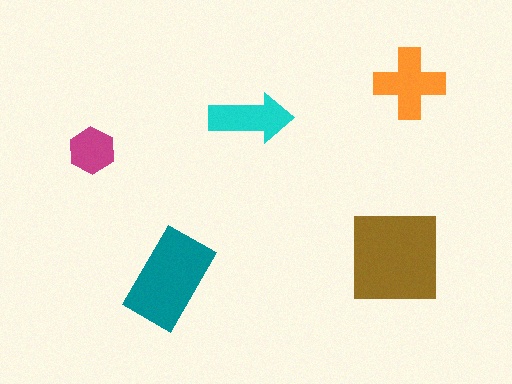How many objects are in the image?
There are 5 objects in the image.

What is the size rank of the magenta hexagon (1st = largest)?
5th.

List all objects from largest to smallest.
The brown square, the teal rectangle, the orange cross, the cyan arrow, the magenta hexagon.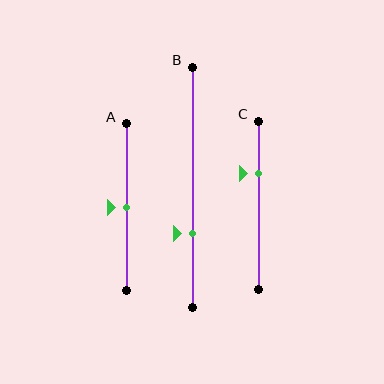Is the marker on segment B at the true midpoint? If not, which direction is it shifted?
No, the marker on segment B is shifted downward by about 19% of the segment length.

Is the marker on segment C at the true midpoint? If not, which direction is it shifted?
No, the marker on segment C is shifted upward by about 19% of the segment length.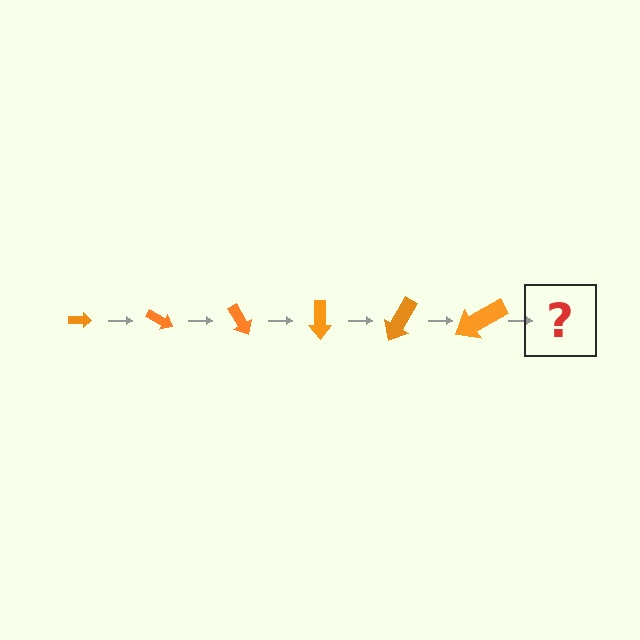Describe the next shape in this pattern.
It should be an arrow, larger than the previous one and rotated 180 degrees from the start.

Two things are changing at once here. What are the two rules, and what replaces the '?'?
The two rules are that the arrow grows larger each step and it rotates 30 degrees each step. The '?' should be an arrow, larger than the previous one and rotated 180 degrees from the start.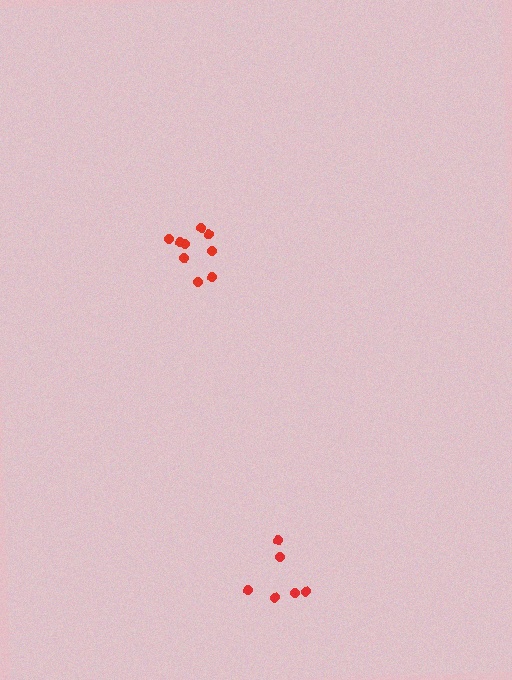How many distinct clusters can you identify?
There are 2 distinct clusters.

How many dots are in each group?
Group 1: 6 dots, Group 2: 9 dots (15 total).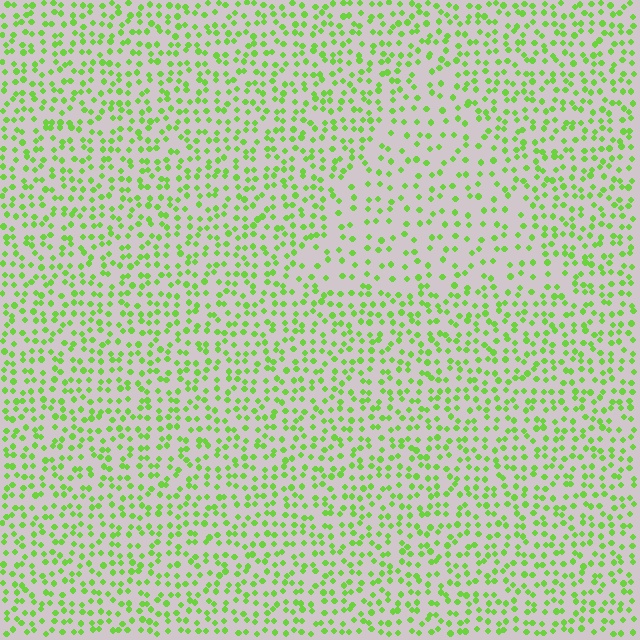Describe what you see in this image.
The image contains small lime elements arranged at two different densities. A triangle-shaped region is visible where the elements are less densely packed than the surrounding area.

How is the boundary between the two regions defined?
The boundary is defined by a change in element density (approximately 1.8x ratio). All elements are the same color, size, and shape.